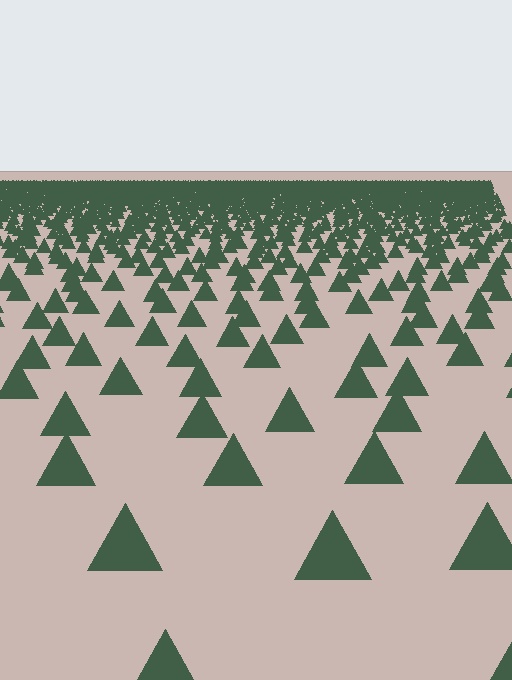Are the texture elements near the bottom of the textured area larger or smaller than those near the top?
Larger. Near the bottom, elements are closer to the viewer and appear at a bigger on-screen size.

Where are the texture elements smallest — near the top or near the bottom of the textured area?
Near the top.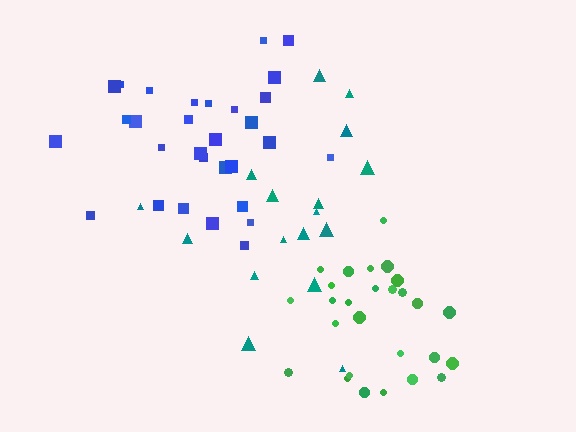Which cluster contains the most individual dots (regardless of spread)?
Blue (30).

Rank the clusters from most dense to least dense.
green, blue, teal.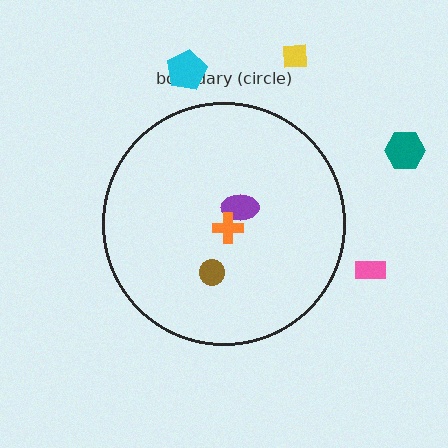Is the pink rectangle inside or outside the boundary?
Outside.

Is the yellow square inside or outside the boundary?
Outside.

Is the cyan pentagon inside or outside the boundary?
Outside.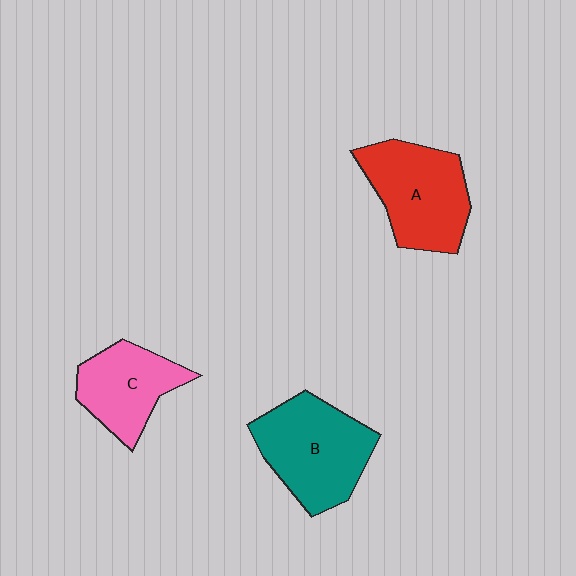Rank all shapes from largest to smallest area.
From largest to smallest: B (teal), A (red), C (pink).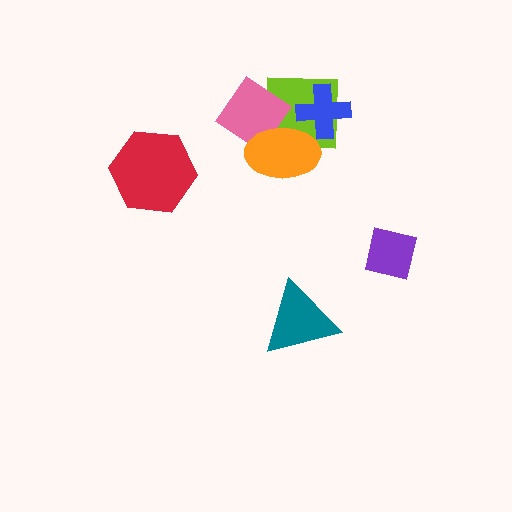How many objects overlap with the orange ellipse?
3 objects overlap with the orange ellipse.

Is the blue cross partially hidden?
No, no other shape covers it.